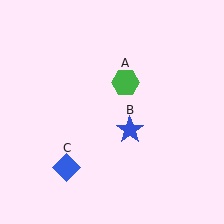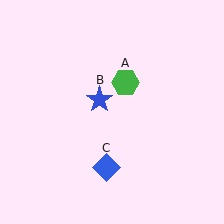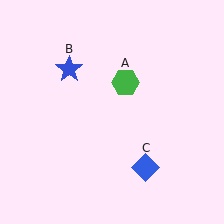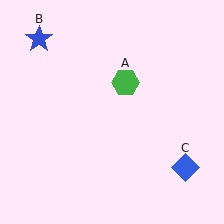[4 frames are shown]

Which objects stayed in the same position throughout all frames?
Green hexagon (object A) remained stationary.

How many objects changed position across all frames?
2 objects changed position: blue star (object B), blue diamond (object C).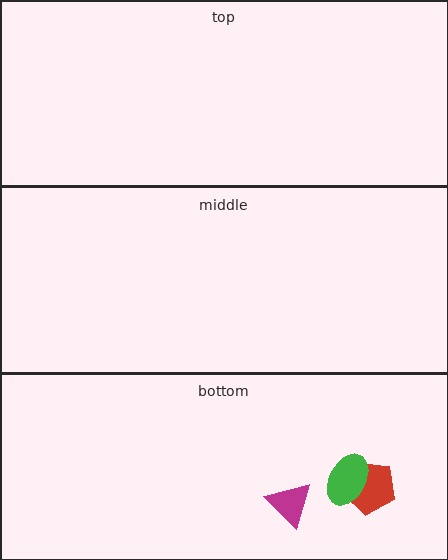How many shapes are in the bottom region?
3.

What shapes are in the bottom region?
The red pentagon, the green ellipse, the magenta triangle.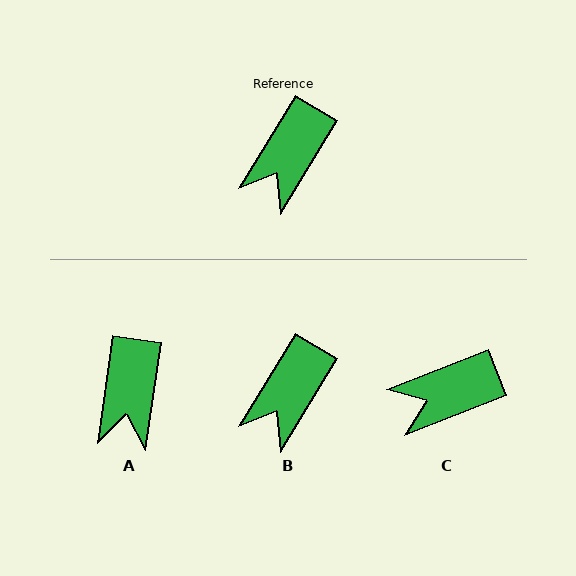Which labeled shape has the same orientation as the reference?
B.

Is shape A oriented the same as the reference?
No, it is off by about 23 degrees.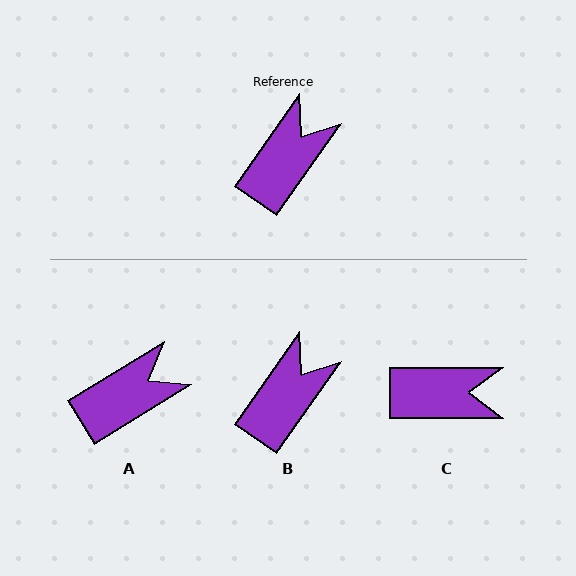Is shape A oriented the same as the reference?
No, it is off by about 23 degrees.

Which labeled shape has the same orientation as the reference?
B.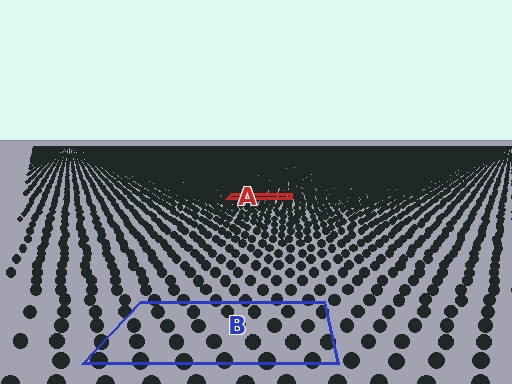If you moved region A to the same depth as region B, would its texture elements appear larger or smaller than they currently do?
They would appear larger. At a closer depth, the same texture elements are projected at a bigger on-screen size.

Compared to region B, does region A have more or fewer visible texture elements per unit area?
Region A has more texture elements per unit area — they are packed more densely because it is farther away.